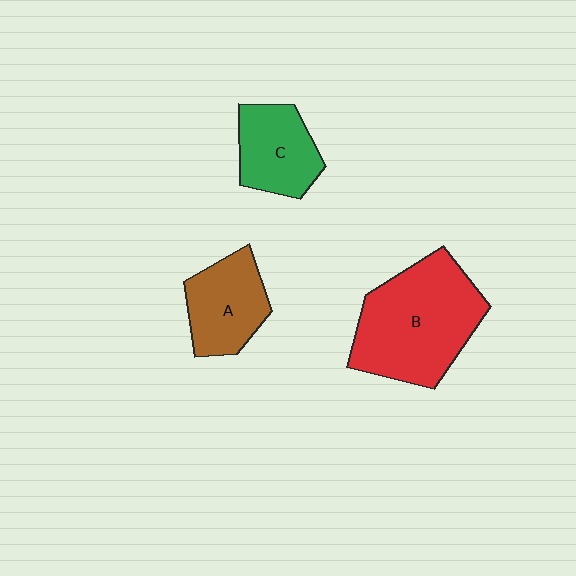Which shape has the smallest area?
Shape C (green).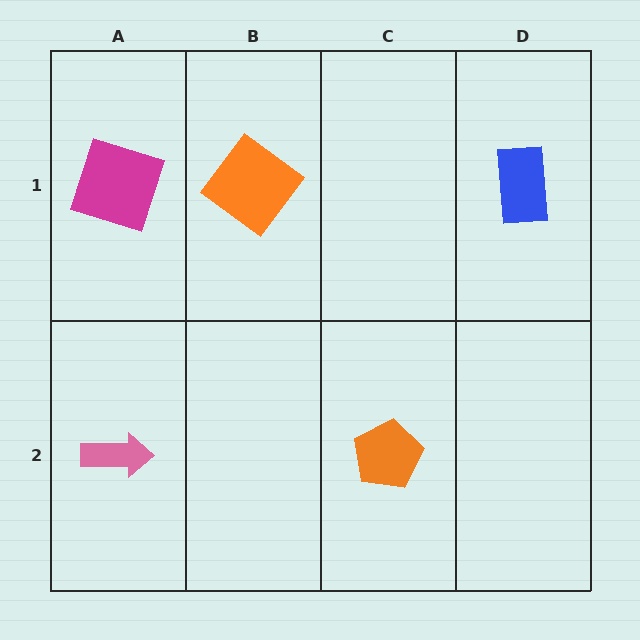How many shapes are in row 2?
2 shapes.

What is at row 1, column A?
A magenta square.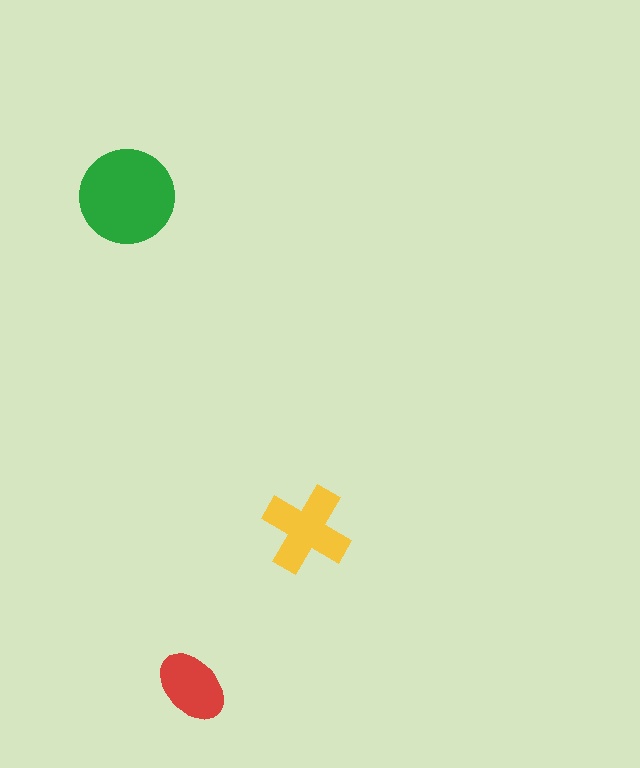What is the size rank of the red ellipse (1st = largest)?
3rd.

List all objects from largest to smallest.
The green circle, the yellow cross, the red ellipse.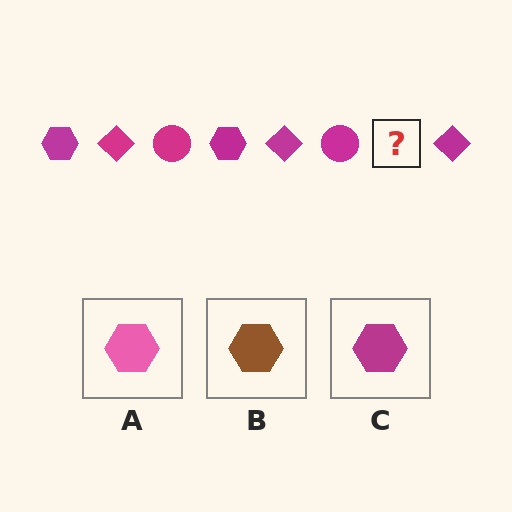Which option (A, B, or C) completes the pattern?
C.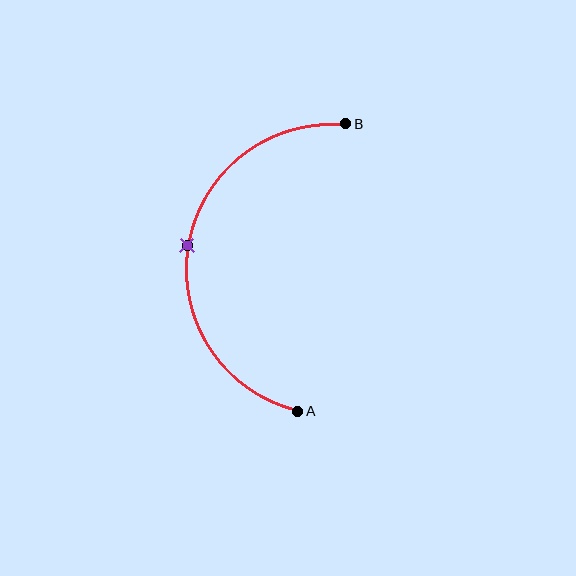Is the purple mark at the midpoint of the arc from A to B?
Yes. The purple mark lies on the arc at equal arc-length from both A and B — it is the arc midpoint.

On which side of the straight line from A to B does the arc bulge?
The arc bulges to the left of the straight line connecting A and B.